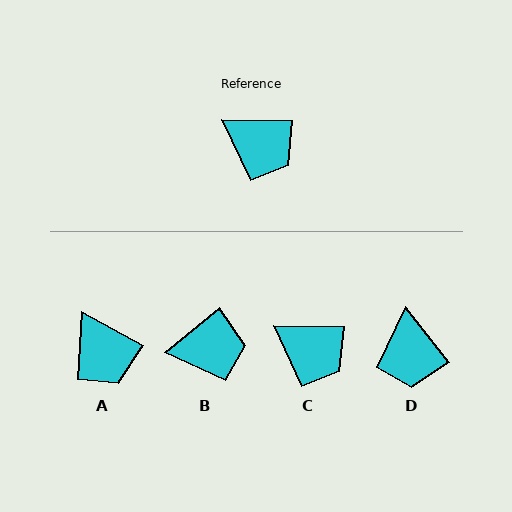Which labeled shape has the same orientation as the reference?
C.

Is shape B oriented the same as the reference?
No, it is off by about 40 degrees.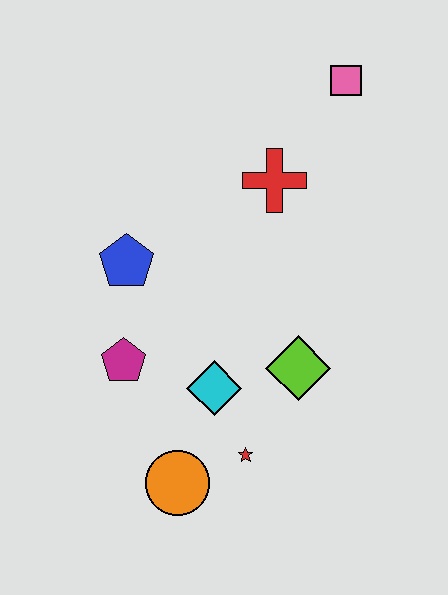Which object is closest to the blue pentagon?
The magenta pentagon is closest to the blue pentagon.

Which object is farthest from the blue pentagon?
The pink square is farthest from the blue pentagon.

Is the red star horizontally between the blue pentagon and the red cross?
Yes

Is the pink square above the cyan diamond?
Yes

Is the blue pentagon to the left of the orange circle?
Yes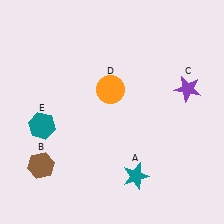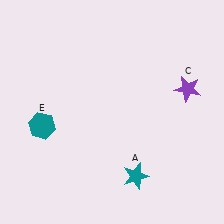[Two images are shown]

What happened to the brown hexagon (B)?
The brown hexagon (B) was removed in Image 2. It was in the bottom-left area of Image 1.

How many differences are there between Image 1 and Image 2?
There are 2 differences between the two images.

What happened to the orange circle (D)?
The orange circle (D) was removed in Image 2. It was in the top-left area of Image 1.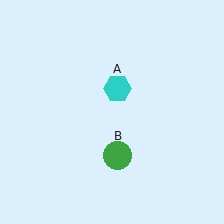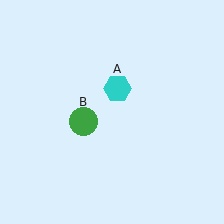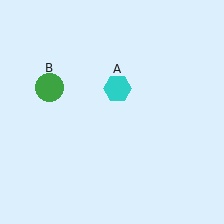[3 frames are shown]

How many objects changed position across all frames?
1 object changed position: green circle (object B).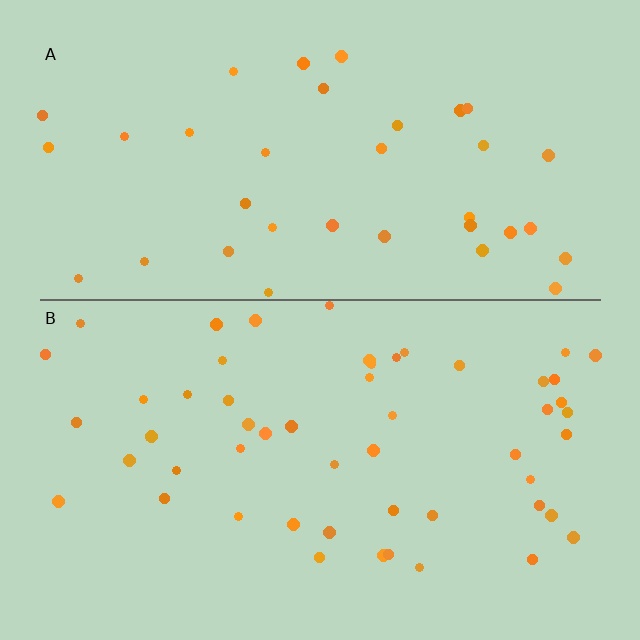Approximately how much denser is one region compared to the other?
Approximately 1.5× — region B over region A.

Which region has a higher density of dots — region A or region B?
B (the bottom).